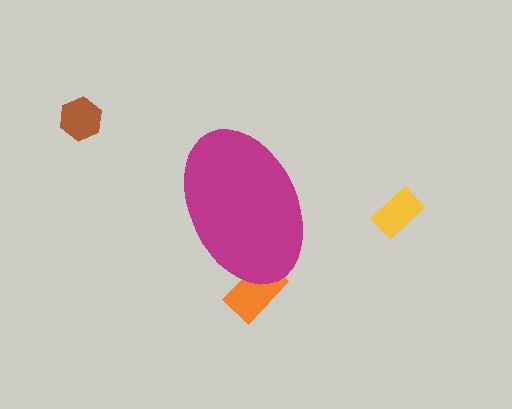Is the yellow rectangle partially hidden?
No, the yellow rectangle is fully visible.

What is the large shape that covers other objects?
A magenta ellipse.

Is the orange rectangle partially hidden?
Yes, the orange rectangle is partially hidden behind the magenta ellipse.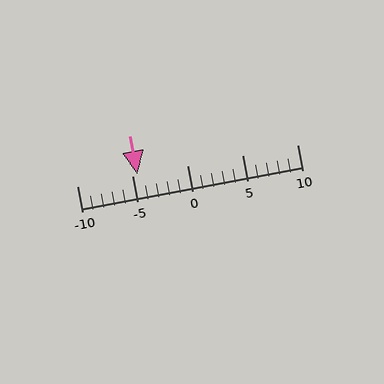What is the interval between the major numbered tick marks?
The major tick marks are spaced 5 units apart.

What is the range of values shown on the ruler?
The ruler shows values from -10 to 10.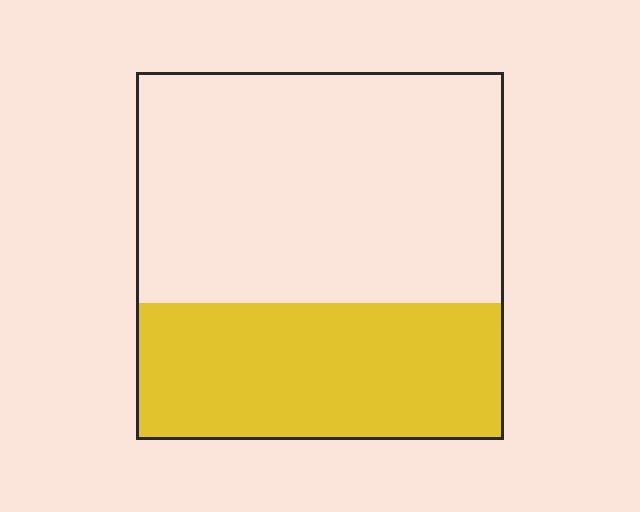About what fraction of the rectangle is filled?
About three eighths (3/8).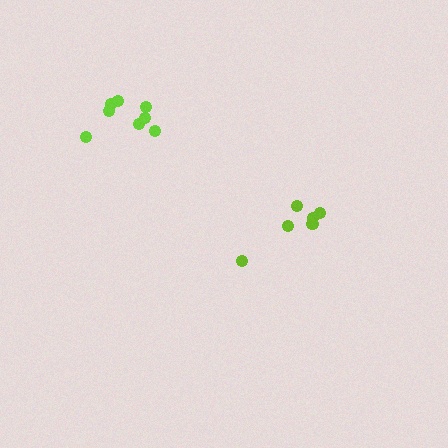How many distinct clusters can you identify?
There are 2 distinct clusters.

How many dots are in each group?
Group 1: 6 dots, Group 2: 8 dots (14 total).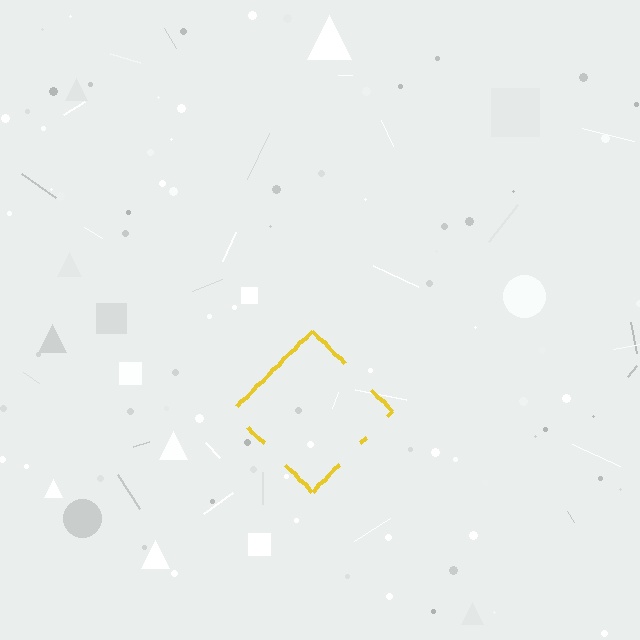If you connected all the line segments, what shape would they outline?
They would outline a diamond.